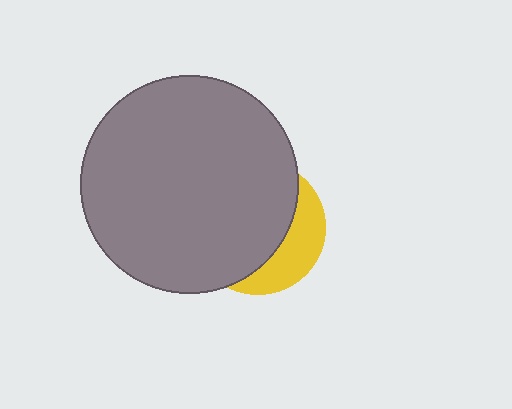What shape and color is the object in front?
The object in front is a gray circle.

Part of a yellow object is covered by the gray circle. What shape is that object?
It is a circle.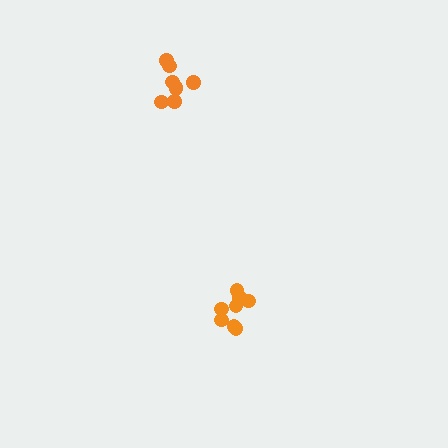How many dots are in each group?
Group 1: 8 dots, Group 2: 8 dots (16 total).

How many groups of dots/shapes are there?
There are 2 groups.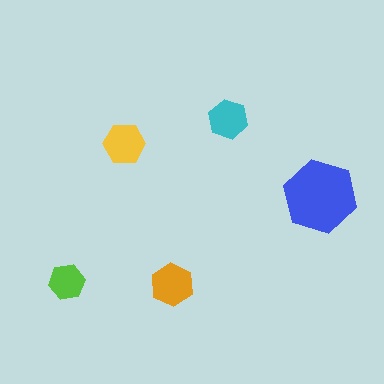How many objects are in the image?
There are 5 objects in the image.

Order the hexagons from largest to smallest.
the blue one, the orange one, the yellow one, the cyan one, the lime one.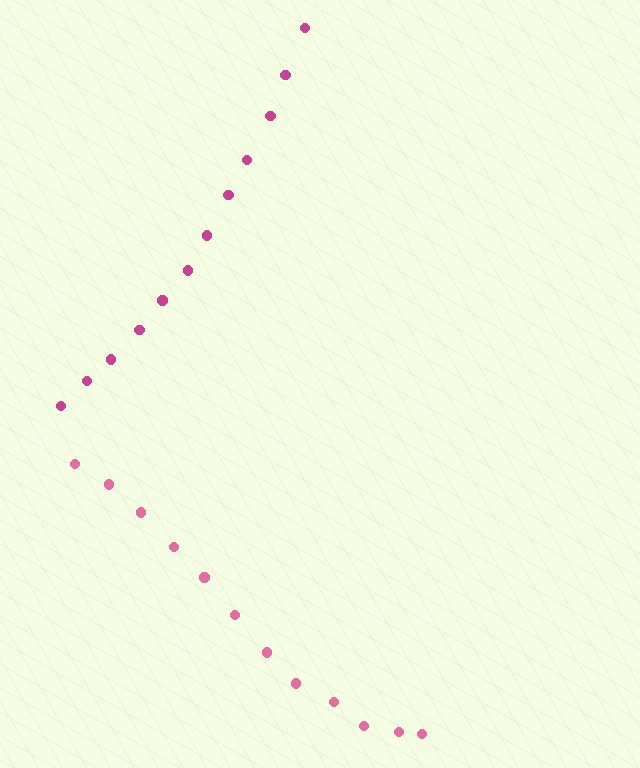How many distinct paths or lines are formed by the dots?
There are 2 distinct paths.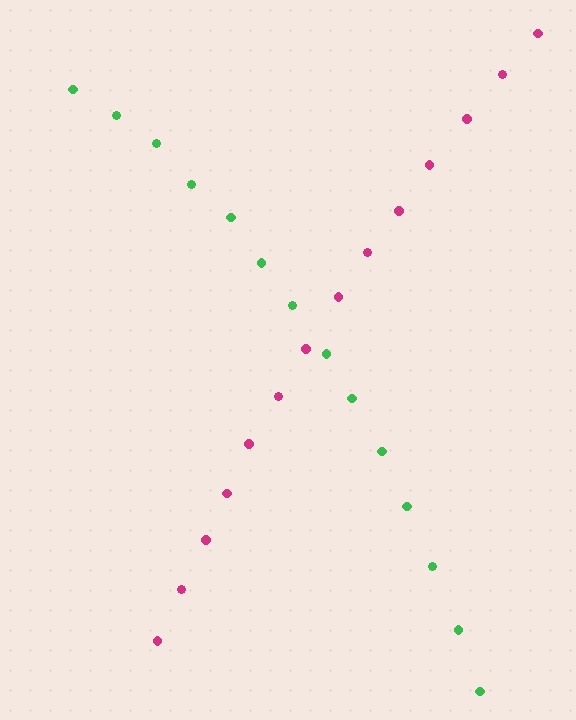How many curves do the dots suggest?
There are 2 distinct paths.